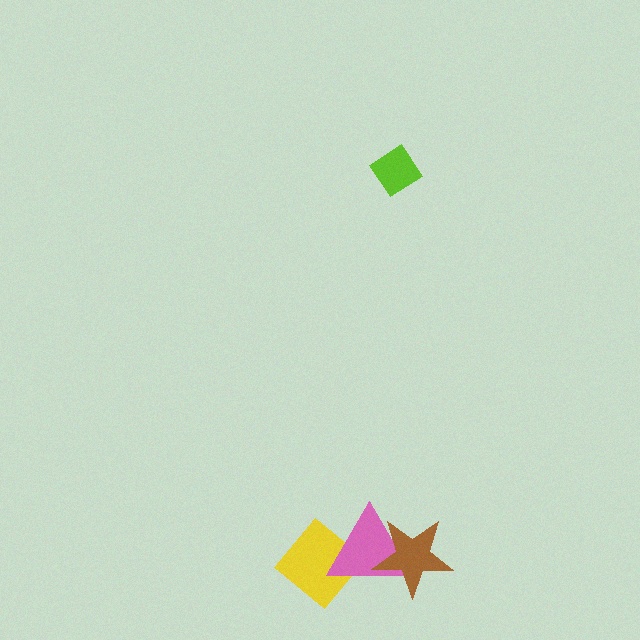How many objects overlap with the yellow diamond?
1 object overlaps with the yellow diamond.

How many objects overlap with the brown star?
1 object overlaps with the brown star.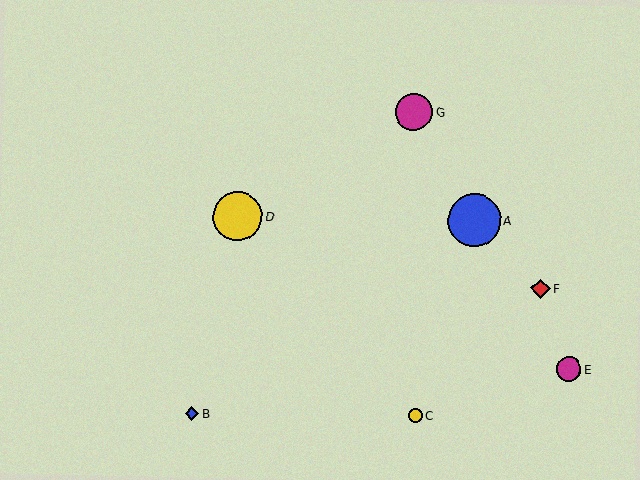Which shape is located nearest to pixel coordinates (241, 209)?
The yellow circle (labeled D) at (238, 216) is nearest to that location.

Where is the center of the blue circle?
The center of the blue circle is at (474, 220).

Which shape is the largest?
The blue circle (labeled A) is the largest.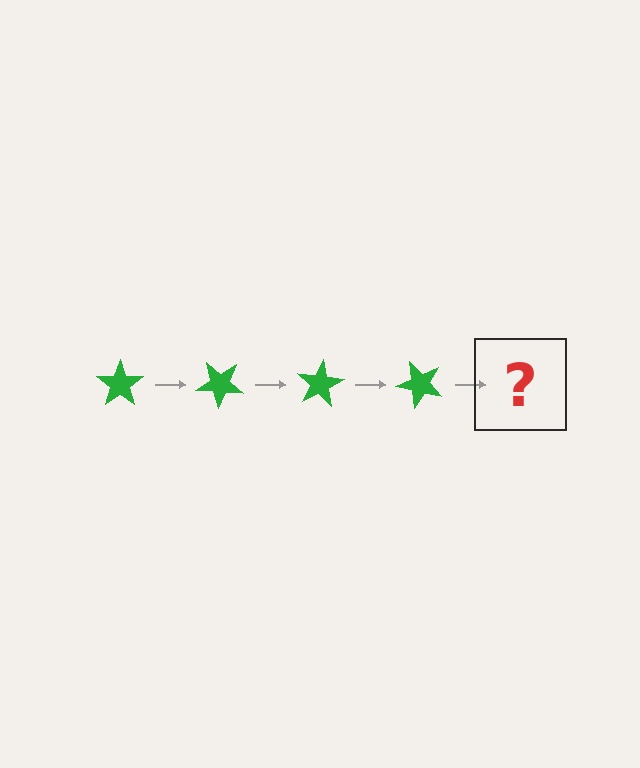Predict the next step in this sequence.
The next step is a green star rotated 160 degrees.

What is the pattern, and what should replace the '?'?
The pattern is that the star rotates 40 degrees each step. The '?' should be a green star rotated 160 degrees.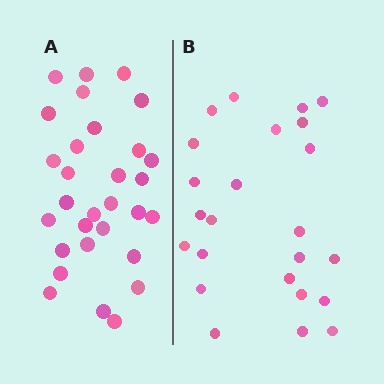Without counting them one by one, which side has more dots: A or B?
Region A (the left region) has more dots.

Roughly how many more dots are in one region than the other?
Region A has about 6 more dots than region B.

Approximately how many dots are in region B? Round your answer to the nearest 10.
About 20 dots. (The exact count is 24, which rounds to 20.)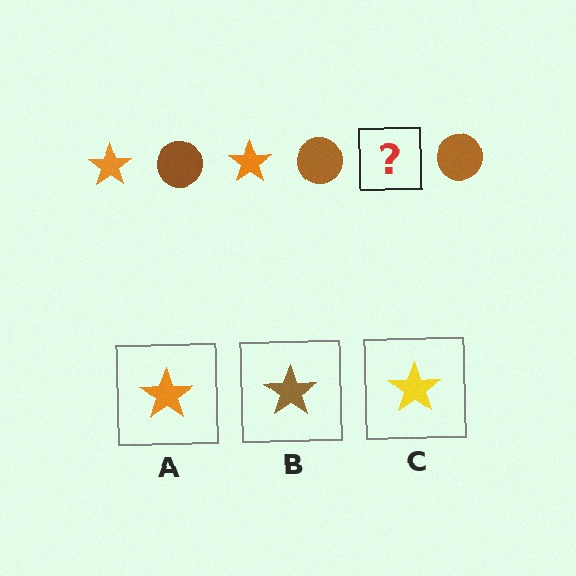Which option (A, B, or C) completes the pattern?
A.